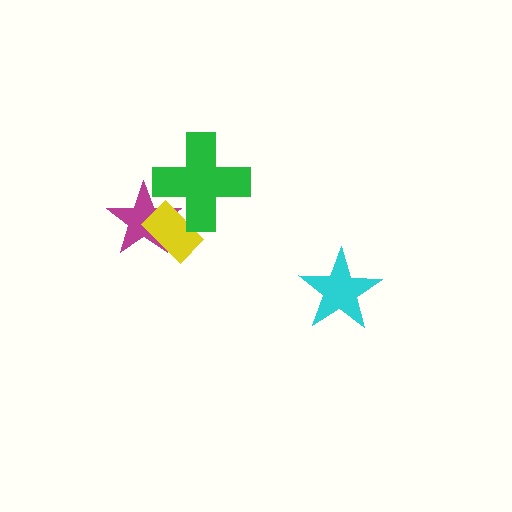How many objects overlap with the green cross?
2 objects overlap with the green cross.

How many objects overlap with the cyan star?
0 objects overlap with the cyan star.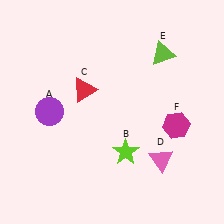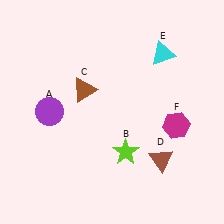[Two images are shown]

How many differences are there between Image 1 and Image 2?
There are 3 differences between the two images.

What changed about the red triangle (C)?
In Image 1, C is red. In Image 2, it changed to brown.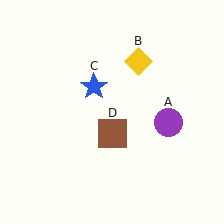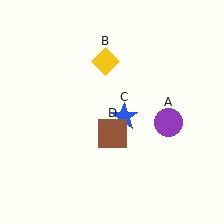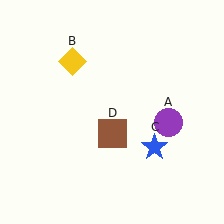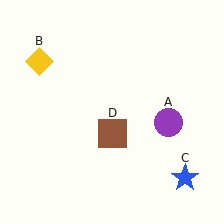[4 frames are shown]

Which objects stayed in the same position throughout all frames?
Purple circle (object A) and brown square (object D) remained stationary.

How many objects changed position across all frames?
2 objects changed position: yellow diamond (object B), blue star (object C).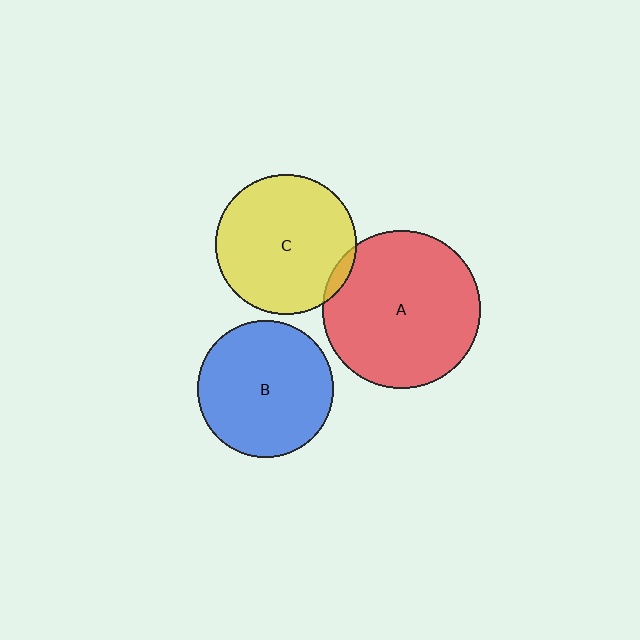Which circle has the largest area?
Circle A (red).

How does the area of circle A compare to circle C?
Approximately 1.3 times.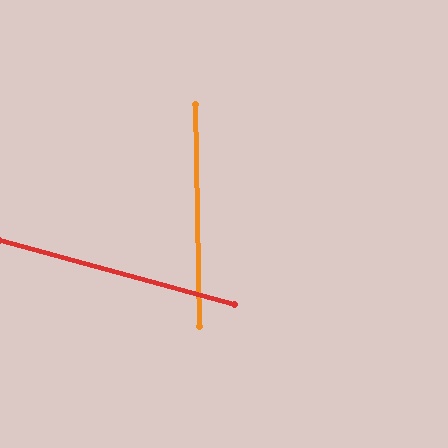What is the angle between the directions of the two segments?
Approximately 74 degrees.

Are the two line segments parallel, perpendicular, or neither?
Neither parallel nor perpendicular — they differ by about 74°.